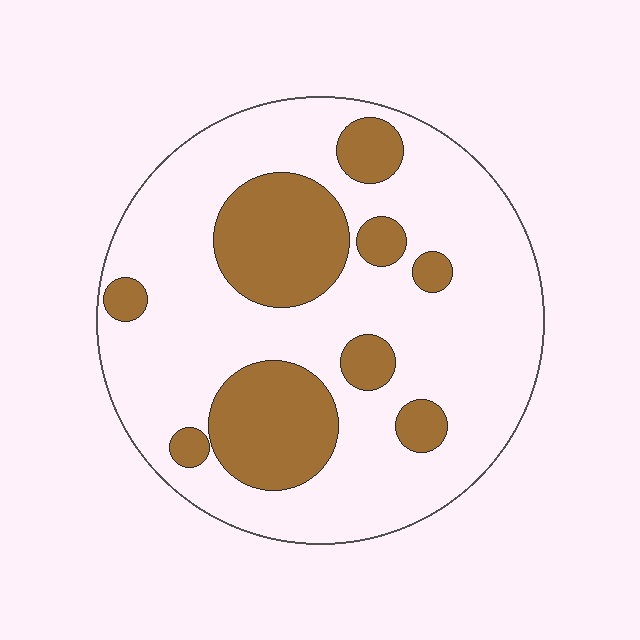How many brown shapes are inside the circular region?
9.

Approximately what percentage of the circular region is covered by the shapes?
Approximately 25%.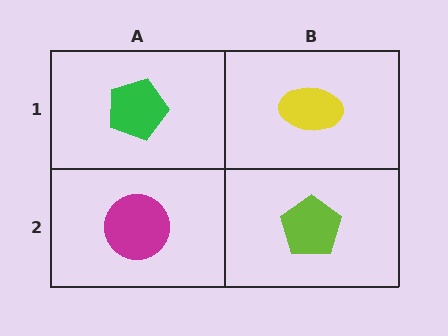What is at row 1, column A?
A green pentagon.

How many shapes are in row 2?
2 shapes.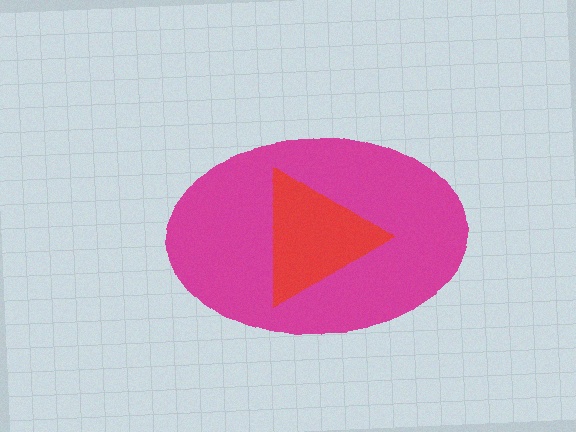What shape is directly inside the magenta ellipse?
The red triangle.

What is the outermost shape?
The magenta ellipse.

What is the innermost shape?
The red triangle.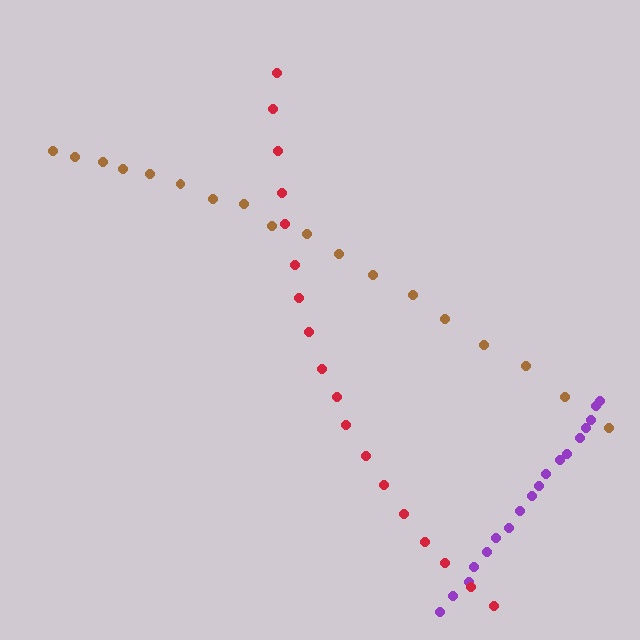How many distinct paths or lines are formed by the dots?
There are 3 distinct paths.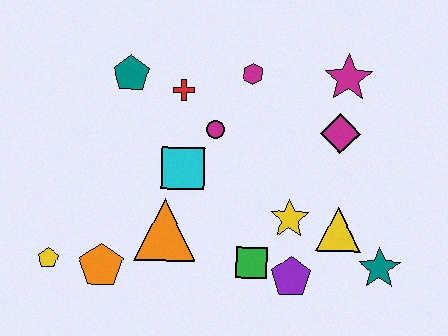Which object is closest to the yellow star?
The yellow triangle is closest to the yellow star.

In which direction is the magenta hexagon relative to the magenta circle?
The magenta hexagon is above the magenta circle.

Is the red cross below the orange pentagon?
No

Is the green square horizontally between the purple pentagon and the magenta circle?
Yes